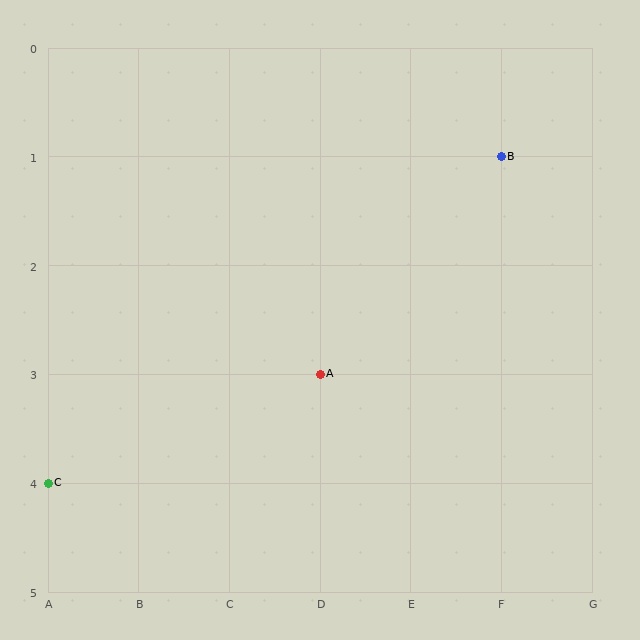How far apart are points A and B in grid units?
Points A and B are 2 columns and 2 rows apart (about 2.8 grid units diagonally).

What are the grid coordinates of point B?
Point B is at grid coordinates (F, 1).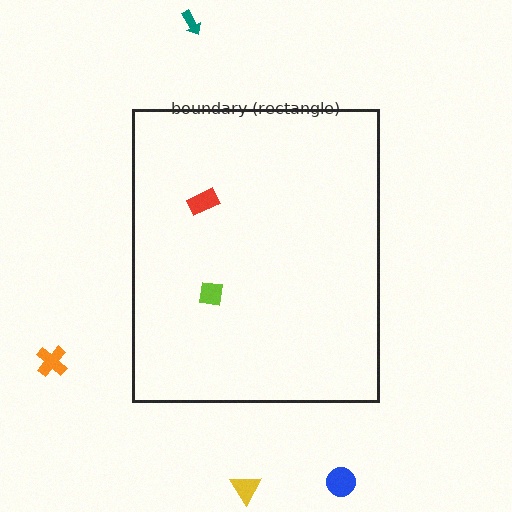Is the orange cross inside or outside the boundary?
Outside.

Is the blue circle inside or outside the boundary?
Outside.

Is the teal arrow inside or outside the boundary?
Outside.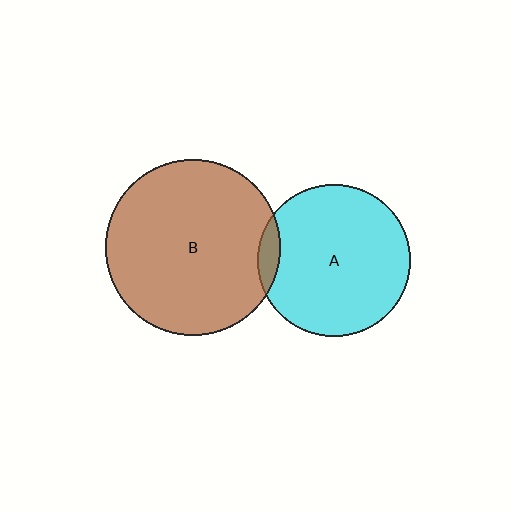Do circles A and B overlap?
Yes.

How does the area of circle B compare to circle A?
Approximately 1.3 times.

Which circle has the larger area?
Circle B (brown).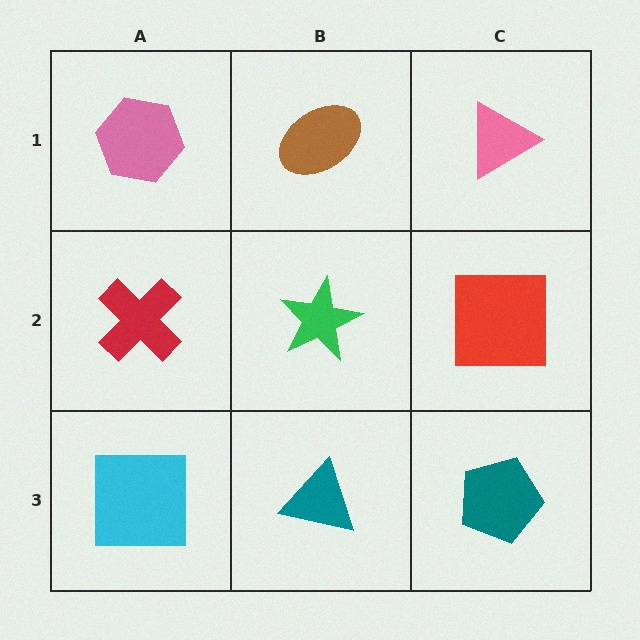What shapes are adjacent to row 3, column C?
A red square (row 2, column C), a teal triangle (row 3, column B).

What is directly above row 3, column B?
A green star.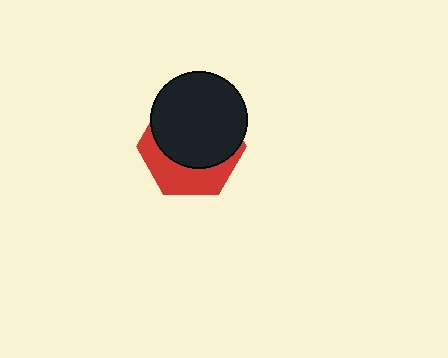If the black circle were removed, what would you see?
You would see the complete red hexagon.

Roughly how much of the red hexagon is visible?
A small part of it is visible (roughly 38%).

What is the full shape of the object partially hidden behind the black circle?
The partially hidden object is a red hexagon.